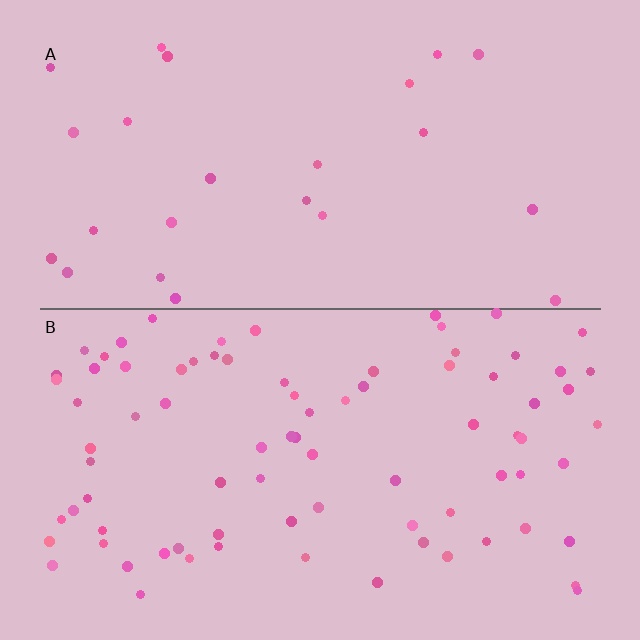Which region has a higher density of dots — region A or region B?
B (the bottom).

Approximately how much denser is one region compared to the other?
Approximately 3.4× — region B over region A.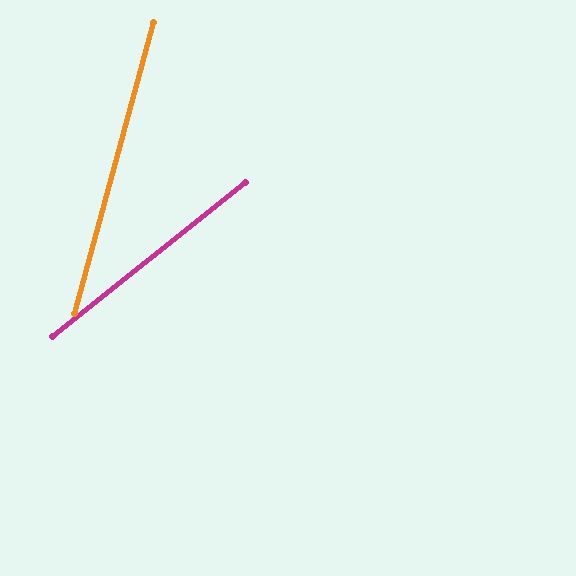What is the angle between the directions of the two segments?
Approximately 36 degrees.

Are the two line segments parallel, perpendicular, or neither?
Neither parallel nor perpendicular — they differ by about 36°.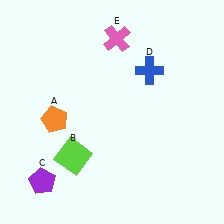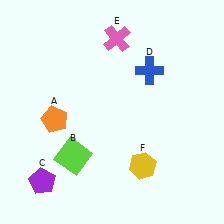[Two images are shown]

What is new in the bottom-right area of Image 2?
A yellow hexagon (F) was added in the bottom-right area of Image 2.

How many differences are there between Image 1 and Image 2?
There is 1 difference between the two images.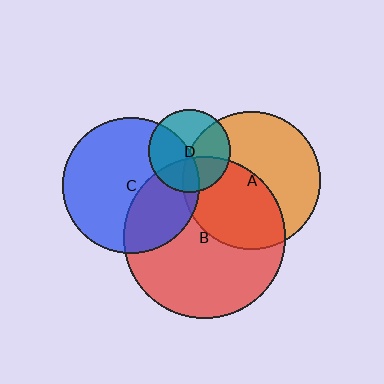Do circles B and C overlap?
Yes.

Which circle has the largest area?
Circle B (red).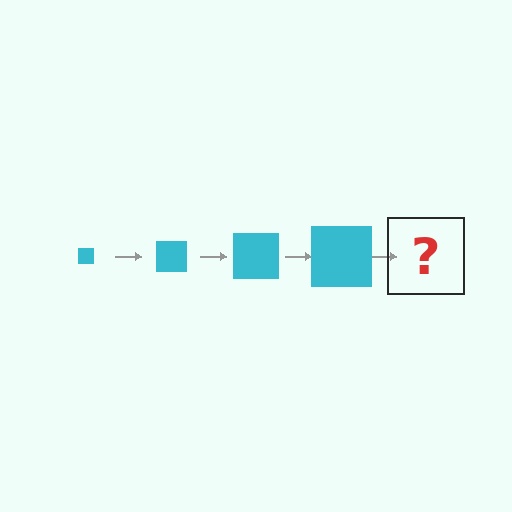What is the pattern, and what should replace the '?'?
The pattern is that the square gets progressively larger each step. The '?' should be a cyan square, larger than the previous one.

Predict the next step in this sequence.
The next step is a cyan square, larger than the previous one.